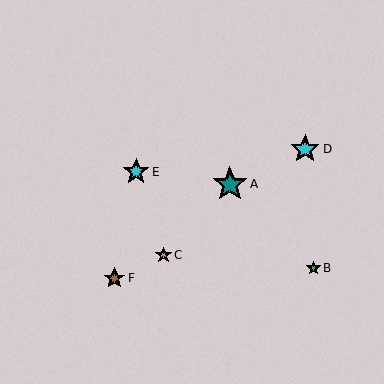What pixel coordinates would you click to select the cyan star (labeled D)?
Click at (305, 149) to select the cyan star D.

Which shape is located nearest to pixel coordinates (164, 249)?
The pink star (labeled C) at (163, 255) is nearest to that location.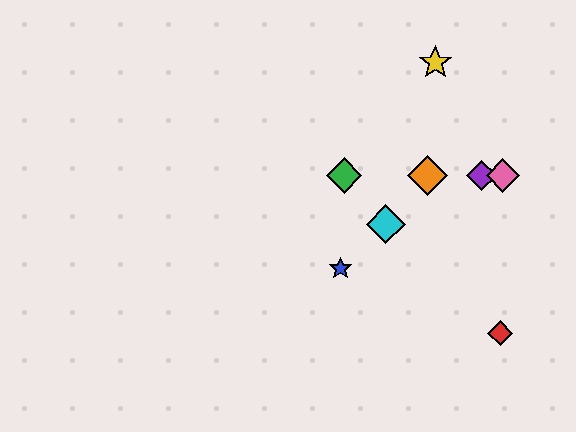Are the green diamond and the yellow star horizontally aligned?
No, the green diamond is at y≈176 and the yellow star is at y≈62.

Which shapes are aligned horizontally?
The green diamond, the purple diamond, the orange diamond, the pink diamond are aligned horizontally.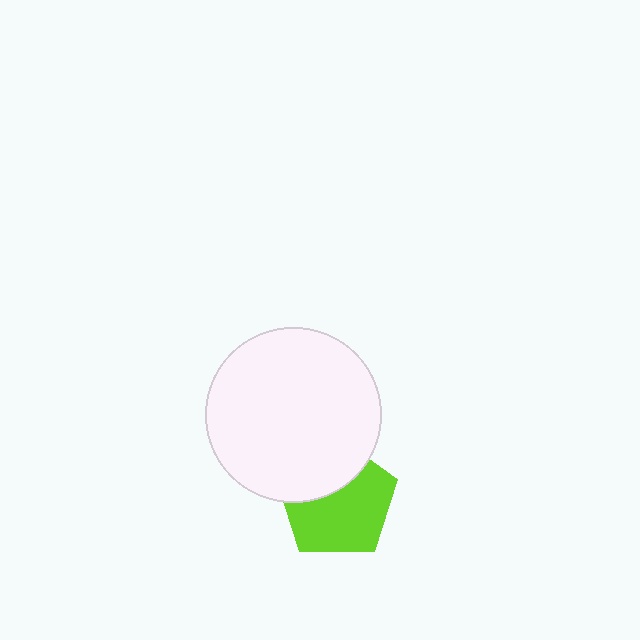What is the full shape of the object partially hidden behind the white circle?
The partially hidden object is a lime pentagon.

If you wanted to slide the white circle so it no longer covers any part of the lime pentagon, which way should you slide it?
Slide it up — that is the most direct way to separate the two shapes.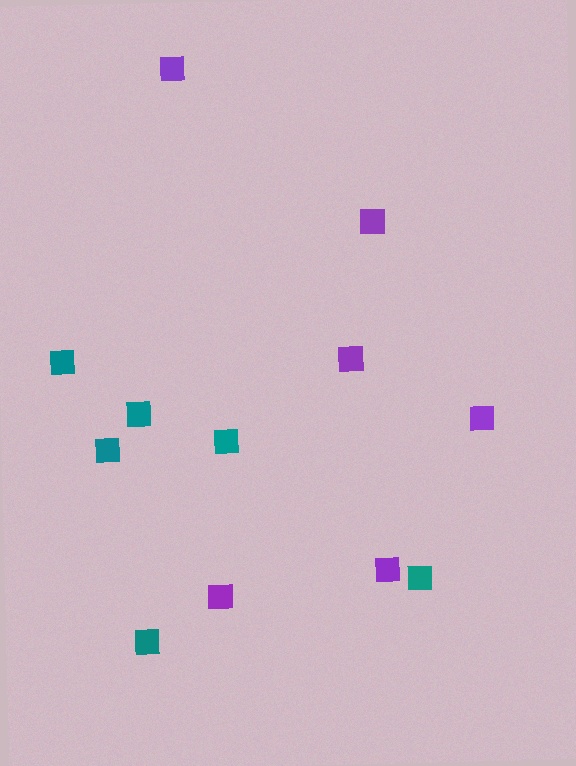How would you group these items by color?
There are 2 groups: one group of teal squares (6) and one group of purple squares (6).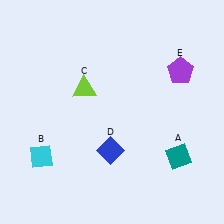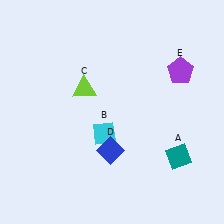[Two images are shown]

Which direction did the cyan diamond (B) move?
The cyan diamond (B) moved right.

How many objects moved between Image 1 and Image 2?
1 object moved between the two images.